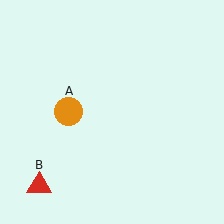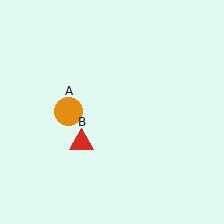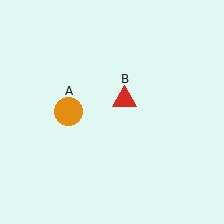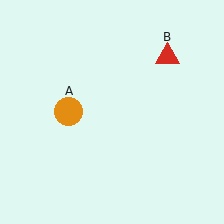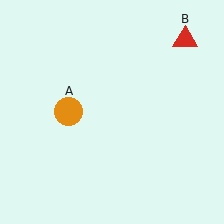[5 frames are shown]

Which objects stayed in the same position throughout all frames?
Orange circle (object A) remained stationary.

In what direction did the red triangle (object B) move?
The red triangle (object B) moved up and to the right.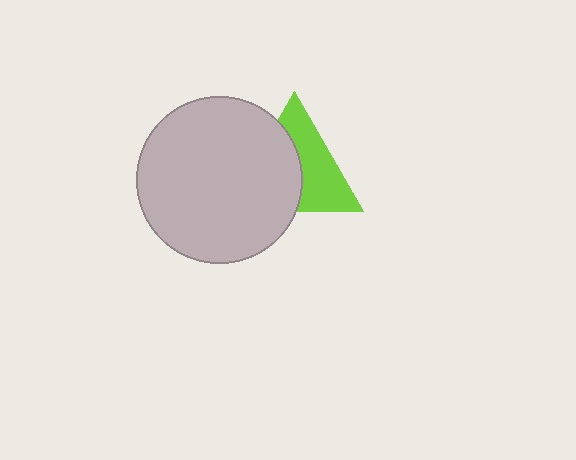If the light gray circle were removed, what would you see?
You would see the complete lime triangle.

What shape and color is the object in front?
The object in front is a light gray circle.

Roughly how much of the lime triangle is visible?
About half of it is visible (roughly 50%).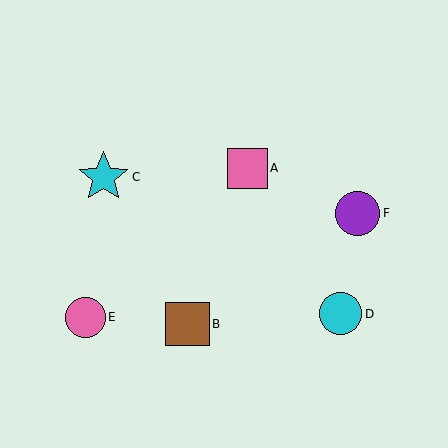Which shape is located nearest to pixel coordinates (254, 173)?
The pink square (labeled A) at (247, 168) is nearest to that location.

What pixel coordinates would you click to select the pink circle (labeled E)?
Click at (85, 318) to select the pink circle E.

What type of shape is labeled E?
Shape E is a pink circle.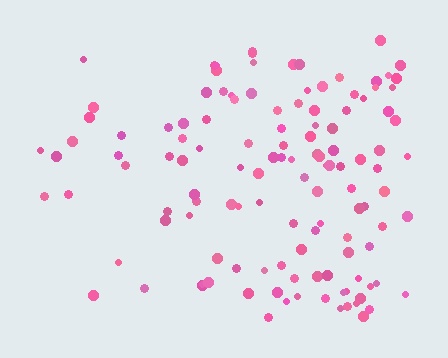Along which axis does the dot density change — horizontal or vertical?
Horizontal.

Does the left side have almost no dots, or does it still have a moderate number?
Still a moderate number, just noticeably fewer than the right.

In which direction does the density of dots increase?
From left to right, with the right side densest.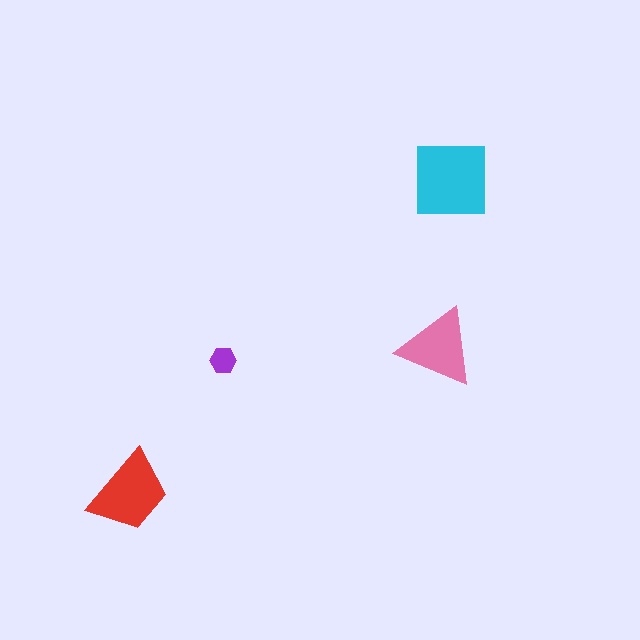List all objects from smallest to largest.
The purple hexagon, the pink triangle, the red trapezoid, the cyan square.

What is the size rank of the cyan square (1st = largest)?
1st.